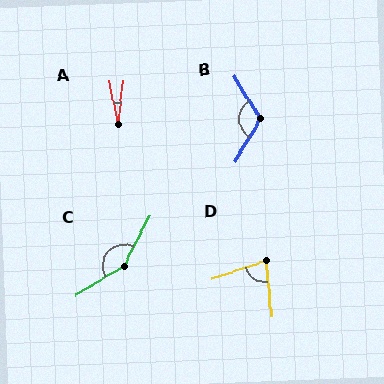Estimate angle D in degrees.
Approximately 77 degrees.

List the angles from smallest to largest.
A (18°), D (77°), B (116°), C (148°).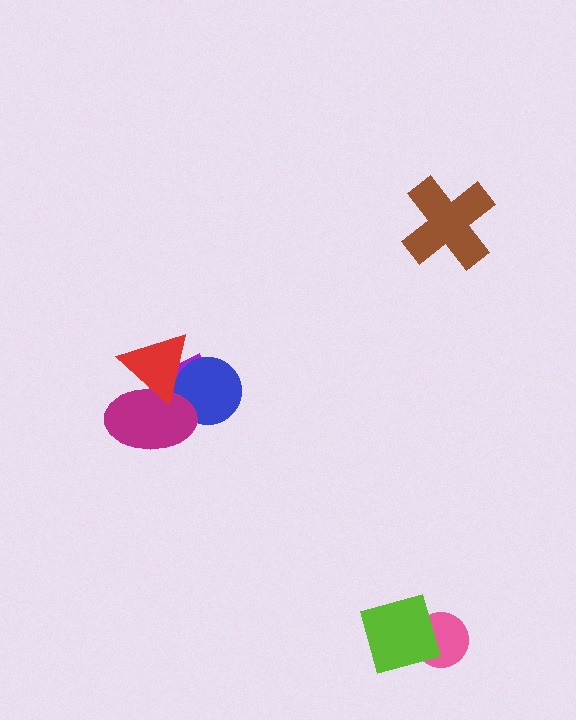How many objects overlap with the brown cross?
0 objects overlap with the brown cross.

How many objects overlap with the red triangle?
3 objects overlap with the red triangle.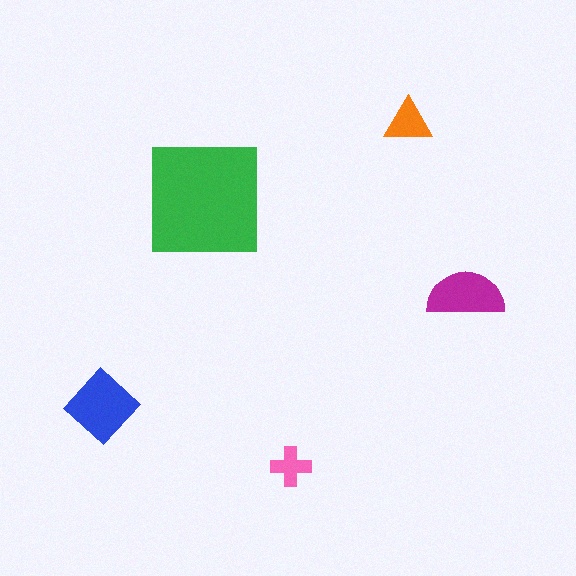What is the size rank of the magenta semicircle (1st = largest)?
3rd.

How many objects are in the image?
There are 5 objects in the image.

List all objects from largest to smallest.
The green square, the blue diamond, the magenta semicircle, the orange triangle, the pink cross.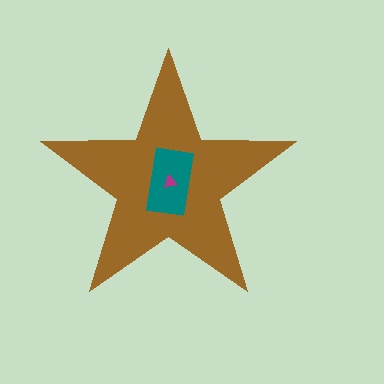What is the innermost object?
The magenta triangle.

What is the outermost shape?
The brown star.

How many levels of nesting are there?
3.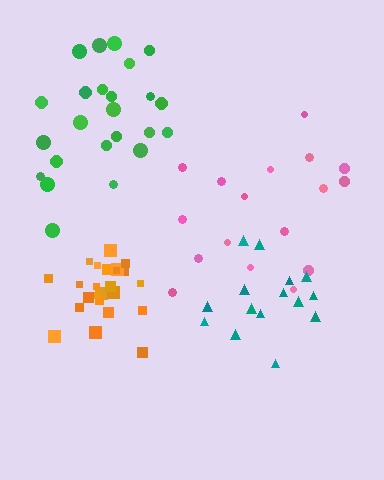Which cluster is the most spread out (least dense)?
Pink.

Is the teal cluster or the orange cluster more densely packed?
Orange.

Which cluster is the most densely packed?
Orange.